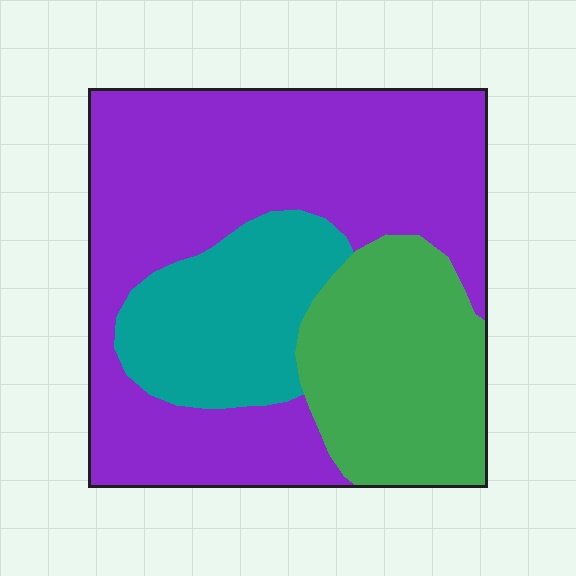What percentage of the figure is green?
Green takes up less than a quarter of the figure.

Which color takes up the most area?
Purple, at roughly 55%.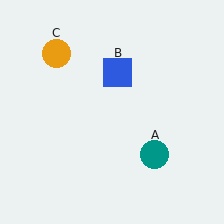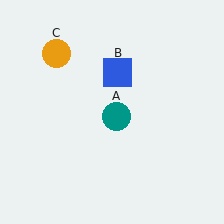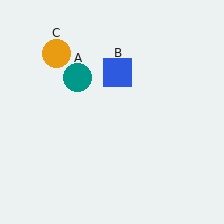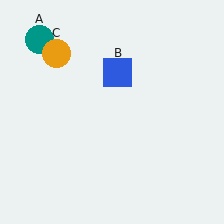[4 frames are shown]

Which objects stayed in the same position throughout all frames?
Blue square (object B) and orange circle (object C) remained stationary.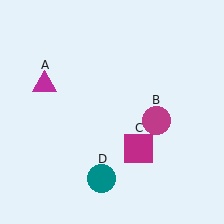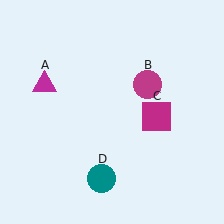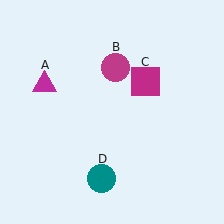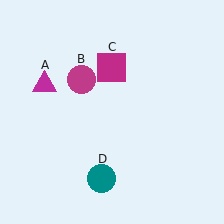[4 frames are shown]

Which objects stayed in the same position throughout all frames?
Magenta triangle (object A) and teal circle (object D) remained stationary.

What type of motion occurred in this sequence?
The magenta circle (object B), magenta square (object C) rotated counterclockwise around the center of the scene.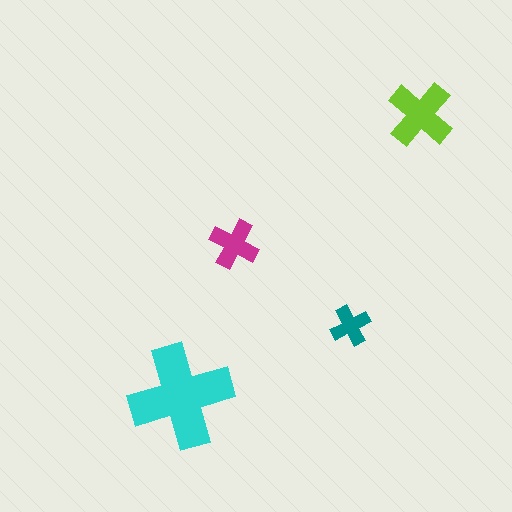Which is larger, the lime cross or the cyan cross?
The cyan one.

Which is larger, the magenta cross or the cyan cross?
The cyan one.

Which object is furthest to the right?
The lime cross is rightmost.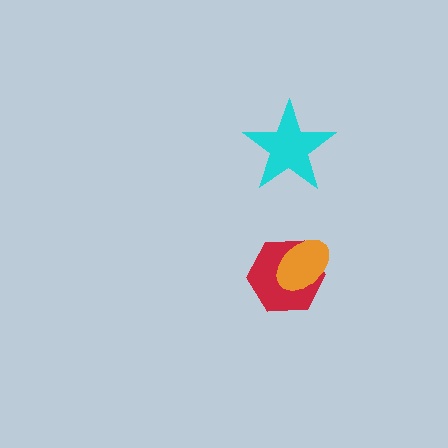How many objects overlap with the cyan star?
0 objects overlap with the cyan star.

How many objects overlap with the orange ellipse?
1 object overlaps with the orange ellipse.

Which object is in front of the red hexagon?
The orange ellipse is in front of the red hexagon.